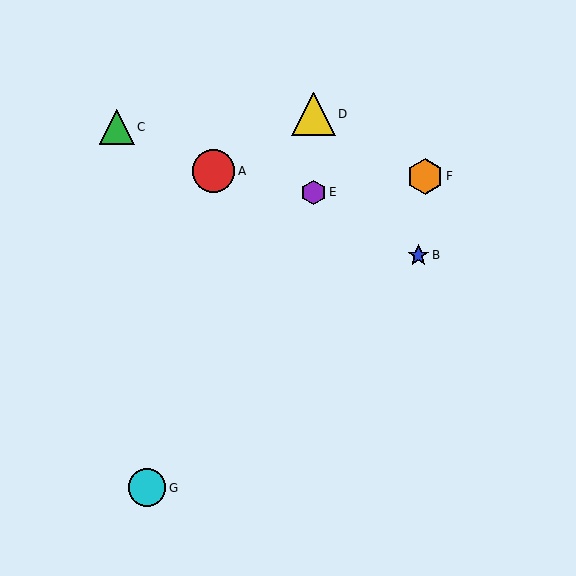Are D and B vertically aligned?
No, D is at x≈314 and B is at x≈418.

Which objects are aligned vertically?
Objects D, E are aligned vertically.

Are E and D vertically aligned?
Yes, both are at x≈314.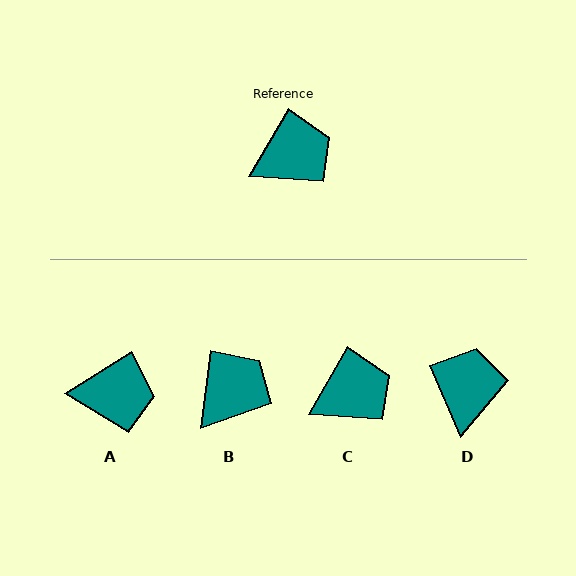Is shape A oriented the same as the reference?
No, it is off by about 27 degrees.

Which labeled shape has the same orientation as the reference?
C.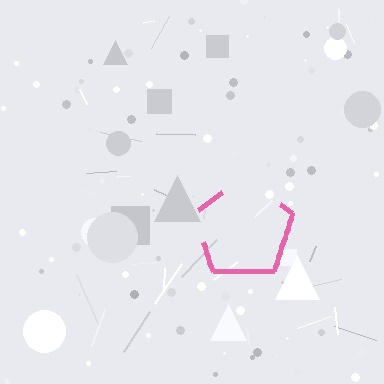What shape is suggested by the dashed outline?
The dashed outline suggests a pentagon.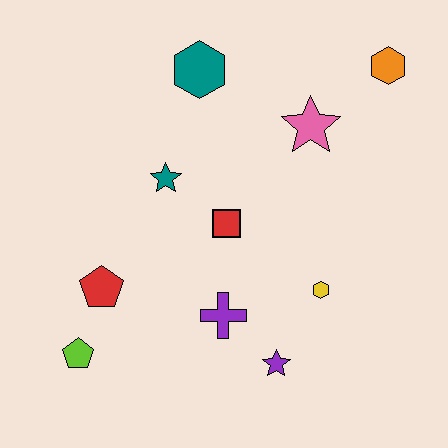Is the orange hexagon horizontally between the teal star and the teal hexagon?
No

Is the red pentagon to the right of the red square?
No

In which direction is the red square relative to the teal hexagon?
The red square is below the teal hexagon.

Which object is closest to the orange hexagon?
The pink star is closest to the orange hexagon.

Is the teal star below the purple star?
No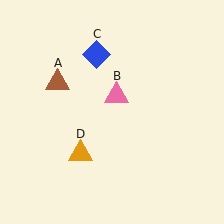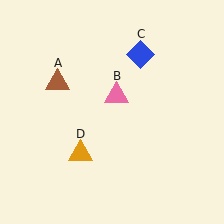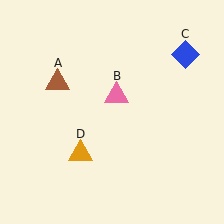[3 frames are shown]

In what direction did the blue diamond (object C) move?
The blue diamond (object C) moved right.